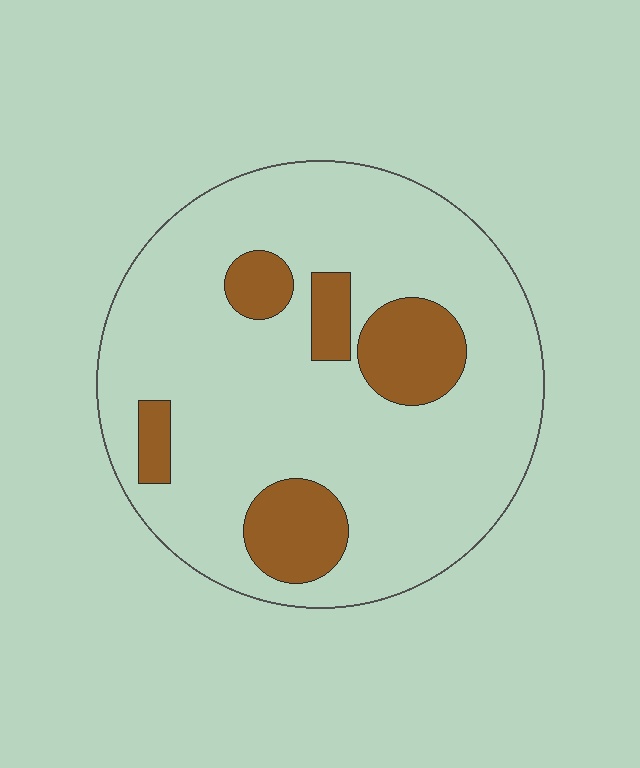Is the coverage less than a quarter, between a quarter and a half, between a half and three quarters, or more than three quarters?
Less than a quarter.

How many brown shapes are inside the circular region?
5.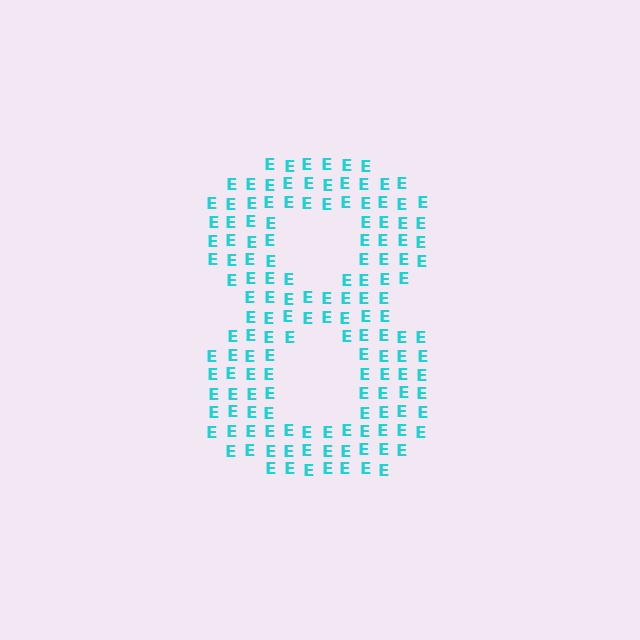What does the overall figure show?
The overall figure shows the digit 8.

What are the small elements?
The small elements are letter E's.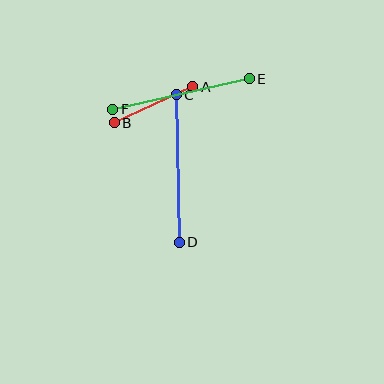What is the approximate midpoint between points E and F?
The midpoint is at approximately (181, 94) pixels.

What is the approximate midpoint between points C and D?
The midpoint is at approximately (178, 169) pixels.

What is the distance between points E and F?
The distance is approximately 140 pixels.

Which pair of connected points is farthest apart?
Points C and D are farthest apart.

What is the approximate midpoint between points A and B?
The midpoint is at approximately (153, 105) pixels.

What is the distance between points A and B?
The distance is approximately 87 pixels.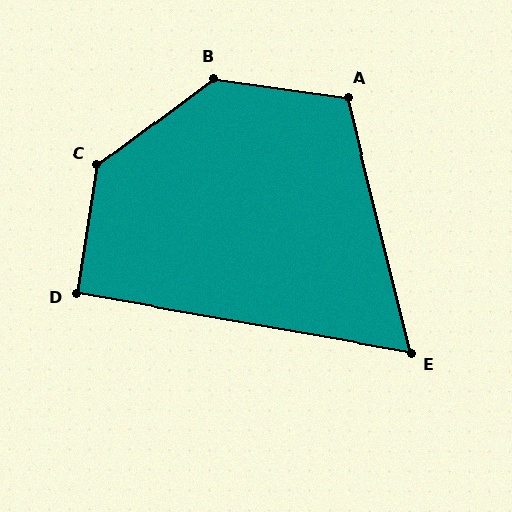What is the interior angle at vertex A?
Approximately 112 degrees (obtuse).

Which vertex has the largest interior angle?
C, at approximately 136 degrees.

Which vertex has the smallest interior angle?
E, at approximately 66 degrees.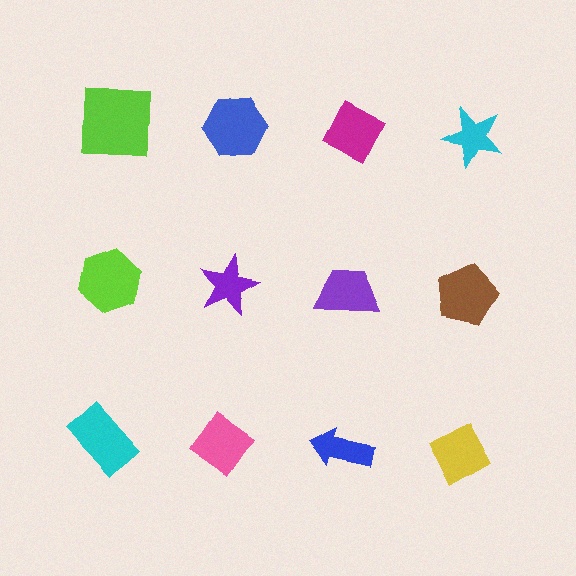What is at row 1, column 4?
A cyan star.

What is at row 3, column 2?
A pink diamond.